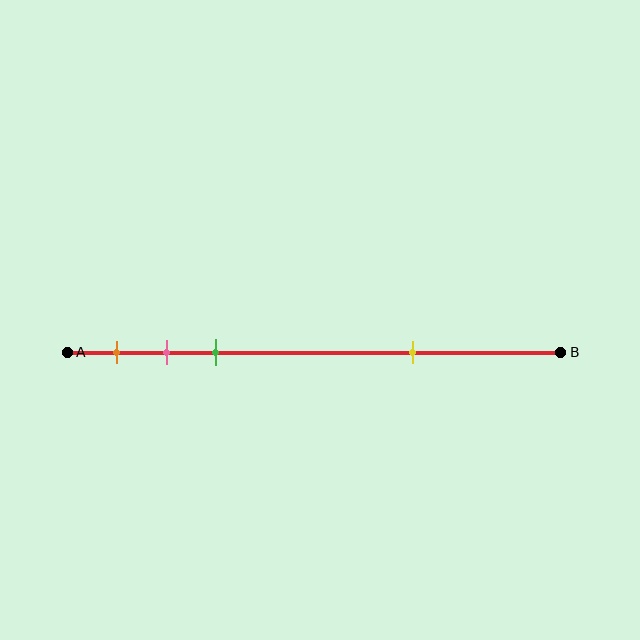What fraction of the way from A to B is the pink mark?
The pink mark is approximately 20% (0.2) of the way from A to B.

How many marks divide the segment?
There are 4 marks dividing the segment.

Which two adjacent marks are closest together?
The pink and green marks are the closest adjacent pair.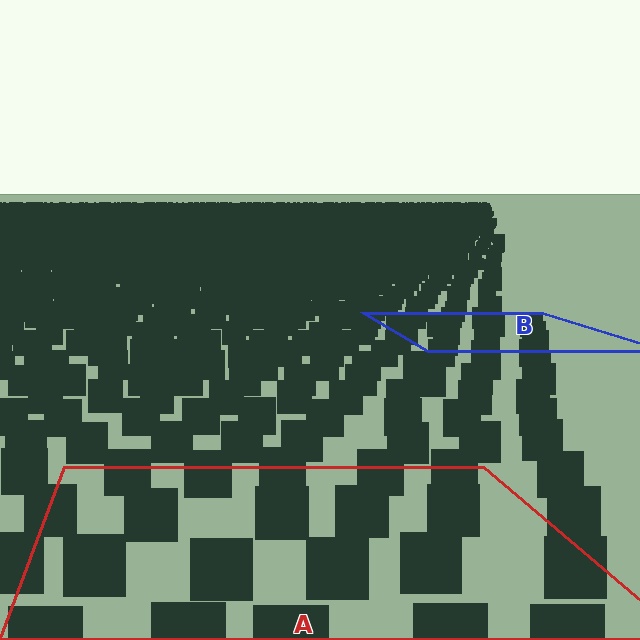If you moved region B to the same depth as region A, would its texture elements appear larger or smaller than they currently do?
They would appear larger. At a closer depth, the same texture elements are projected at a bigger on-screen size.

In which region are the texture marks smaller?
The texture marks are smaller in region B, because it is farther away.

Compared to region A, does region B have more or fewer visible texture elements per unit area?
Region B has more texture elements per unit area — they are packed more densely because it is farther away.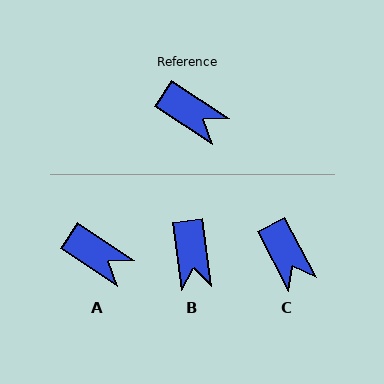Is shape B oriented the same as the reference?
No, it is off by about 49 degrees.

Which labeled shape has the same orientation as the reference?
A.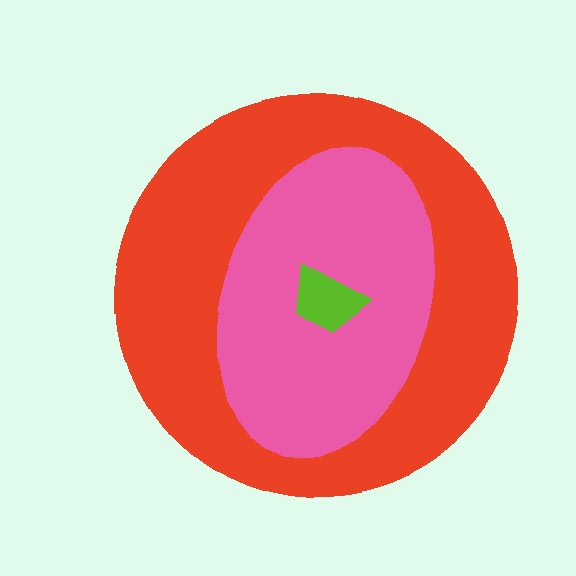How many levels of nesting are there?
3.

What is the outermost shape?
The red circle.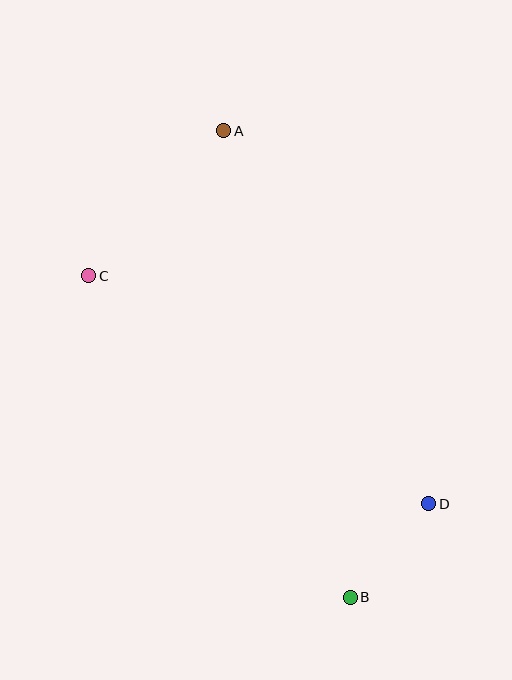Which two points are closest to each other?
Points B and D are closest to each other.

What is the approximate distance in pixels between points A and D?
The distance between A and D is approximately 426 pixels.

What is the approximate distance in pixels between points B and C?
The distance between B and C is approximately 414 pixels.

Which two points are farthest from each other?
Points A and B are farthest from each other.